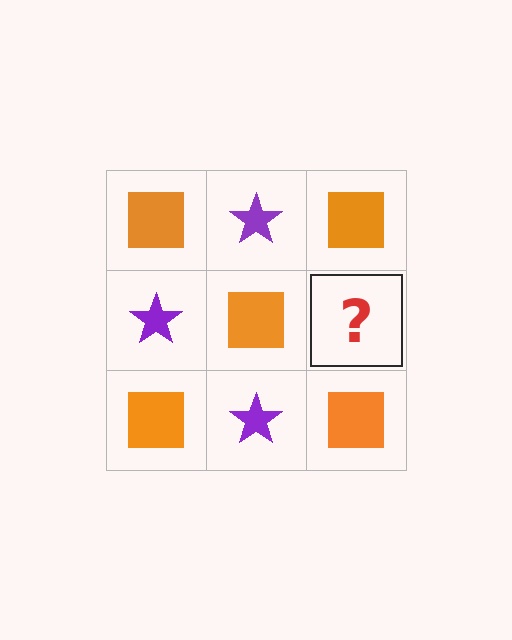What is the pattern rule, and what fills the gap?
The rule is that it alternates orange square and purple star in a checkerboard pattern. The gap should be filled with a purple star.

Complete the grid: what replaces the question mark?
The question mark should be replaced with a purple star.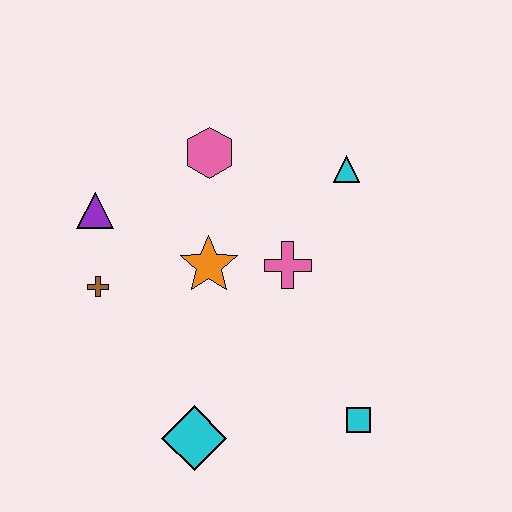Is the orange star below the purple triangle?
Yes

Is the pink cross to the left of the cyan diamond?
No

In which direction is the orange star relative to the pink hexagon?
The orange star is below the pink hexagon.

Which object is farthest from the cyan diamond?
The cyan triangle is farthest from the cyan diamond.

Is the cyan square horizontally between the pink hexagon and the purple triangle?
No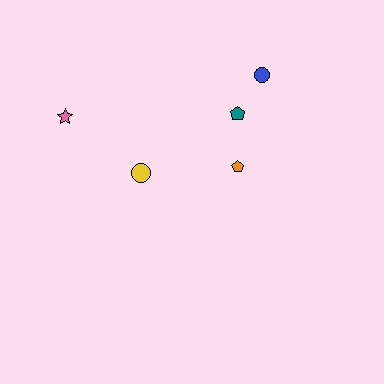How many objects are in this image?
There are 5 objects.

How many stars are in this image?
There is 1 star.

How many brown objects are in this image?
There are no brown objects.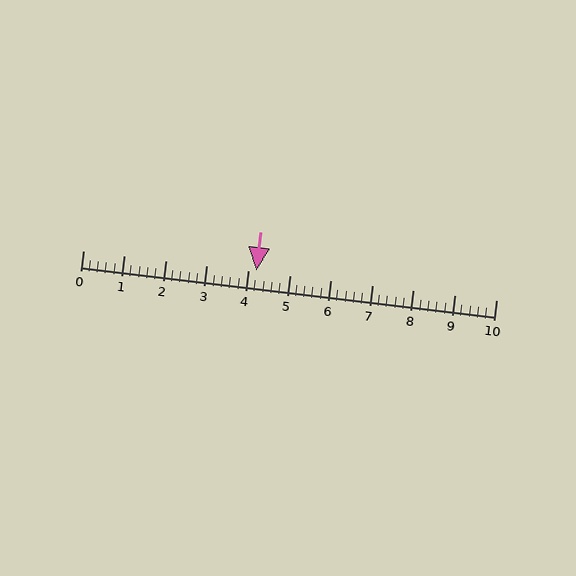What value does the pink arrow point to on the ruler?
The pink arrow points to approximately 4.2.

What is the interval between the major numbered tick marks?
The major tick marks are spaced 1 units apart.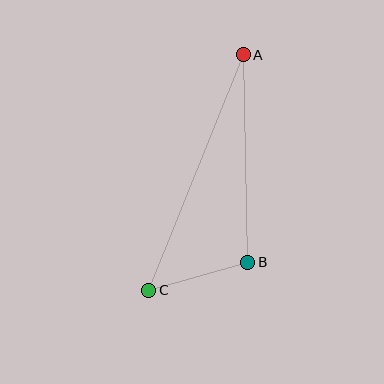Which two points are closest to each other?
Points B and C are closest to each other.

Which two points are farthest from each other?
Points A and C are farthest from each other.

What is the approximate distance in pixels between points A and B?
The distance between A and B is approximately 208 pixels.